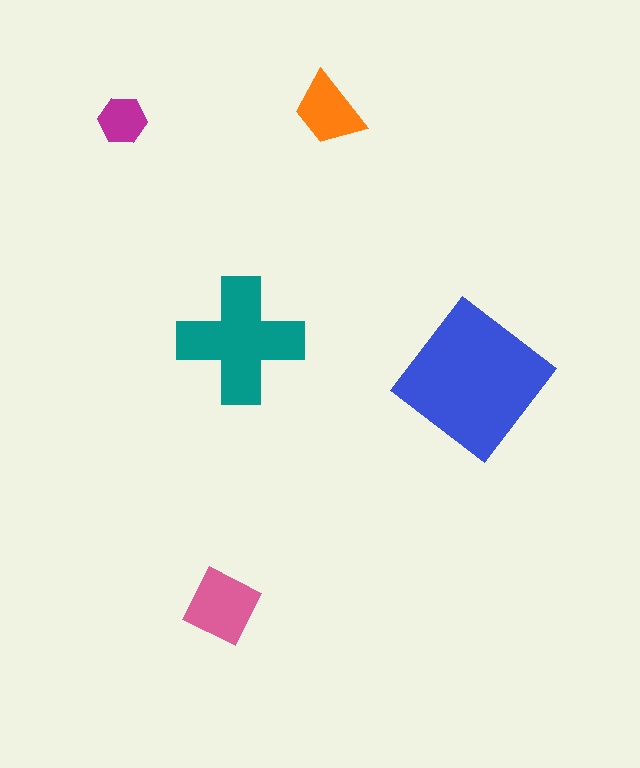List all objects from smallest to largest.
The magenta hexagon, the orange trapezoid, the pink diamond, the teal cross, the blue diamond.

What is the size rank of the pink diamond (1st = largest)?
3rd.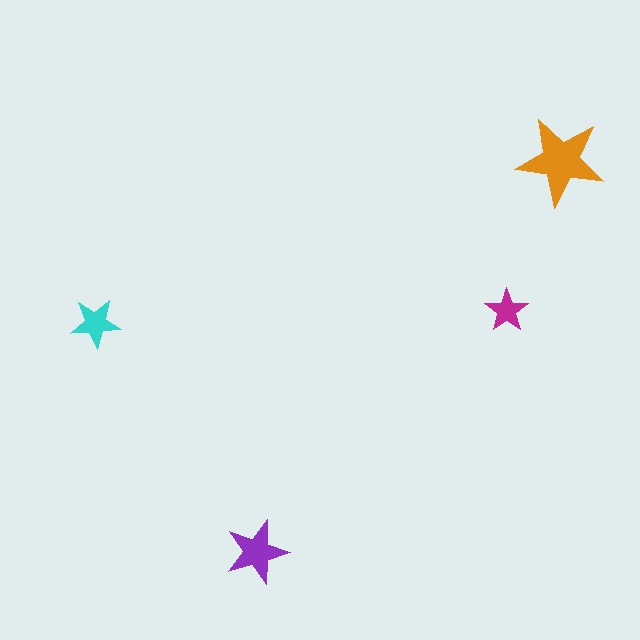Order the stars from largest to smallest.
the orange one, the purple one, the cyan one, the magenta one.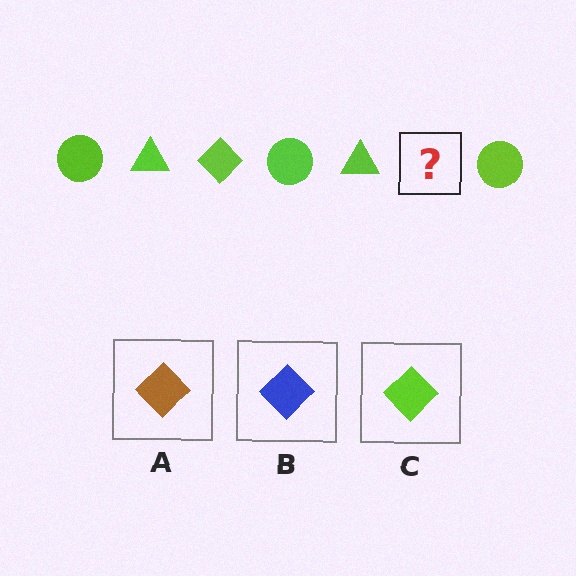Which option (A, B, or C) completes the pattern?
C.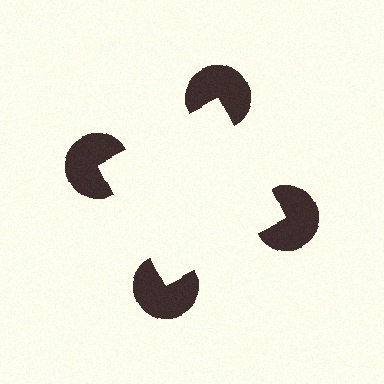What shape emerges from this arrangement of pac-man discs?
An illusory square — its edges are inferred from the aligned wedge cuts in the pac-man discs, not physically drawn.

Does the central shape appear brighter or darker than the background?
It typically appears slightly brighter than the background, even though no actual brightness change is drawn.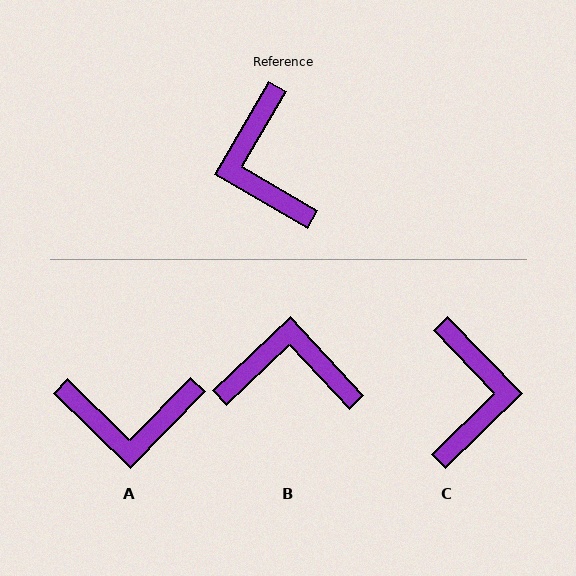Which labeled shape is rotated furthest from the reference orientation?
C, about 164 degrees away.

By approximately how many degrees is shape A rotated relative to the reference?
Approximately 76 degrees counter-clockwise.